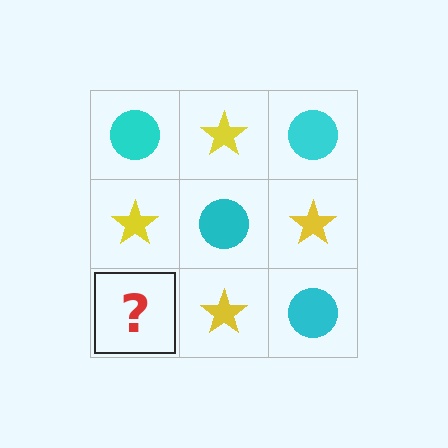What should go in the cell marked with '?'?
The missing cell should contain a cyan circle.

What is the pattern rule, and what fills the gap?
The rule is that it alternates cyan circle and yellow star in a checkerboard pattern. The gap should be filled with a cyan circle.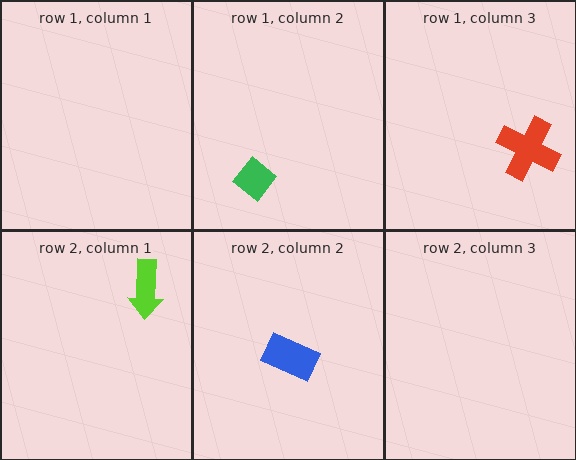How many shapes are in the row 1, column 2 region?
1.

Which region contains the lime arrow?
The row 2, column 1 region.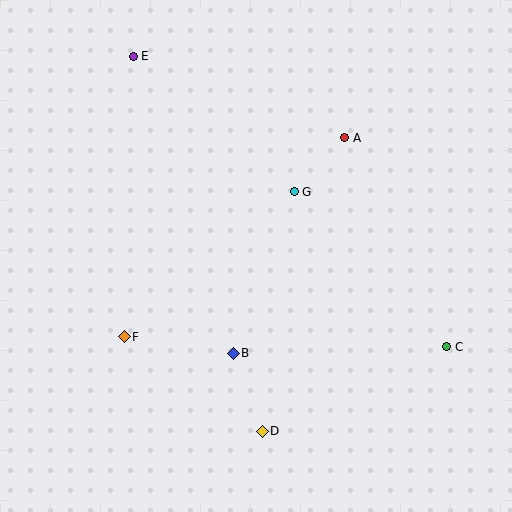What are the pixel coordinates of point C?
Point C is at (447, 347).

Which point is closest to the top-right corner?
Point A is closest to the top-right corner.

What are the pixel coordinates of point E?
Point E is at (133, 56).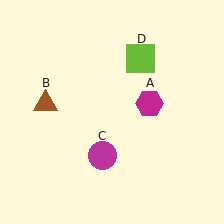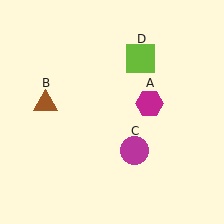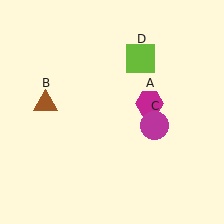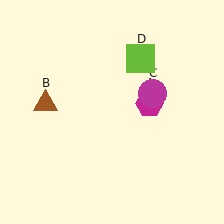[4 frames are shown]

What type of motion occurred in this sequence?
The magenta circle (object C) rotated counterclockwise around the center of the scene.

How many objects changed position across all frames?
1 object changed position: magenta circle (object C).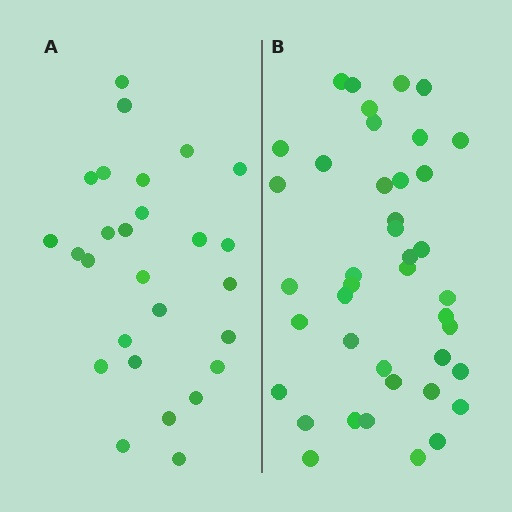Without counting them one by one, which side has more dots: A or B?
Region B (the right region) has more dots.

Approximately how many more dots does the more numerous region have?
Region B has approximately 15 more dots than region A.